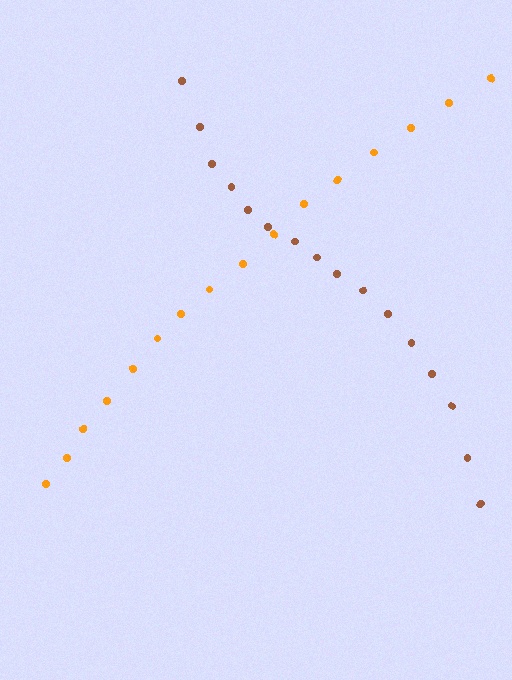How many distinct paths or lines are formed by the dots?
There are 2 distinct paths.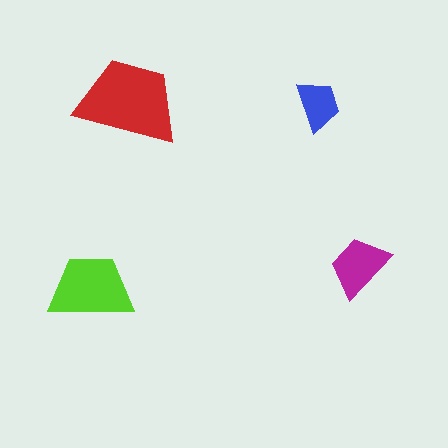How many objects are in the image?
There are 4 objects in the image.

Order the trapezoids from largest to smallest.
the red one, the lime one, the magenta one, the blue one.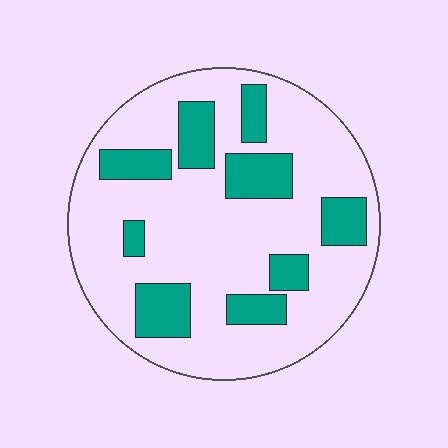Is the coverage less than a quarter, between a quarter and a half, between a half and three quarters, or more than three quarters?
Less than a quarter.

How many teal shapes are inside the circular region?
9.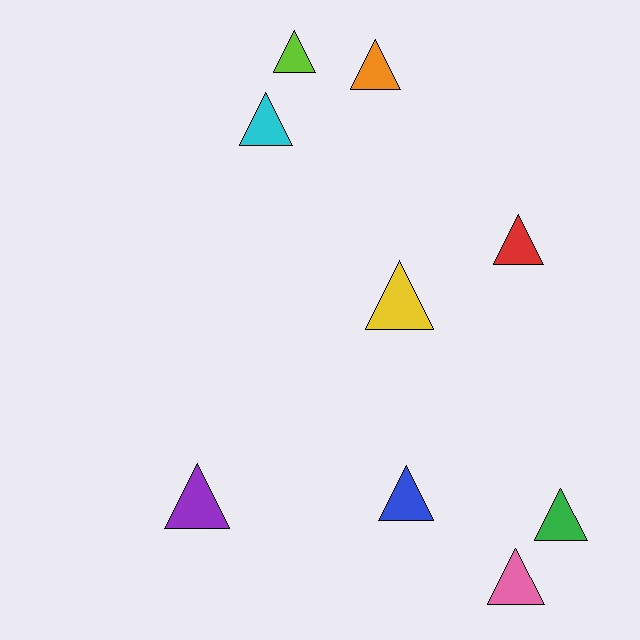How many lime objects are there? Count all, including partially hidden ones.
There is 1 lime object.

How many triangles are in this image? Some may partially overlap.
There are 9 triangles.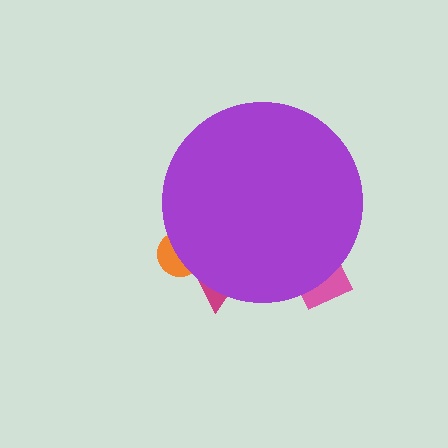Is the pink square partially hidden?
Yes, the pink square is partially hidden behind the purple circle.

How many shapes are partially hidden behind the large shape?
3 shapes are partially hidden.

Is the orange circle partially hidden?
Yes, the orange circle is partially hidden behind the purple circle.